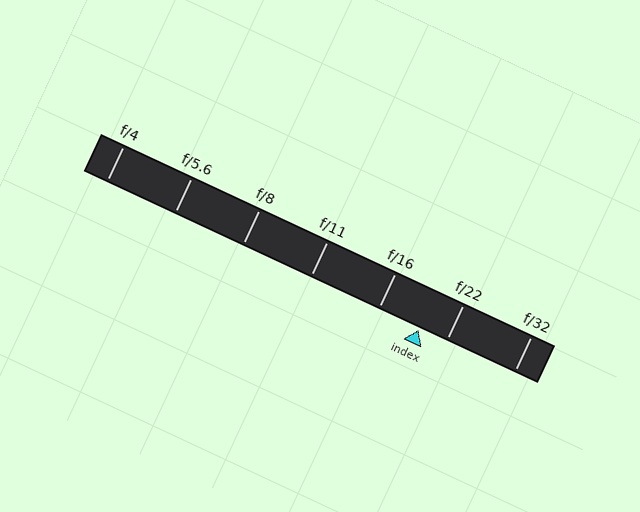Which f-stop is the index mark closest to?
The index mark is closest to f/22.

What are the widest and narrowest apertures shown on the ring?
The widest aperture shown is f/4 and the narrowest is f/32.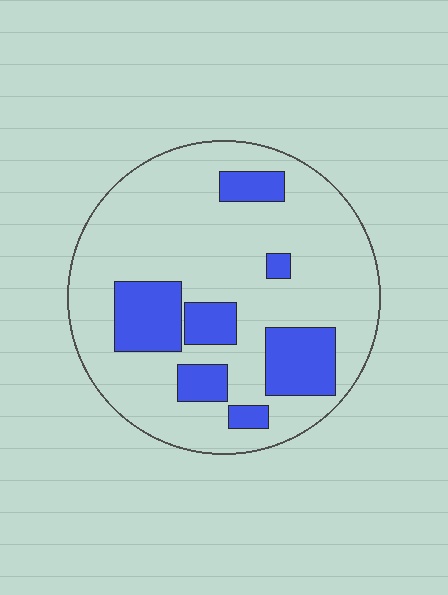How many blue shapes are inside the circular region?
7.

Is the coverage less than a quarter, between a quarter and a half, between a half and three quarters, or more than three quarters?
Less than a quarter.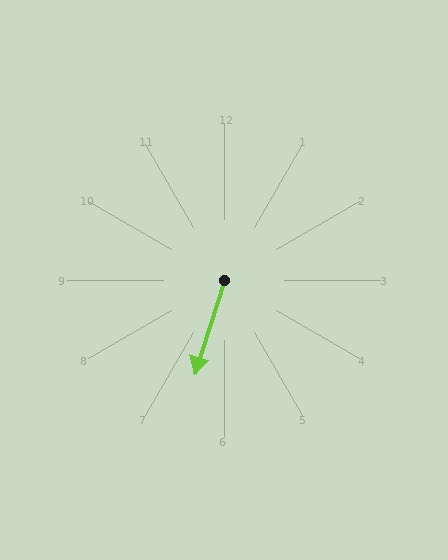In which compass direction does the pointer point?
South.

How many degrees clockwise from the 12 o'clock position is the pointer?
Approximately 198 degrees.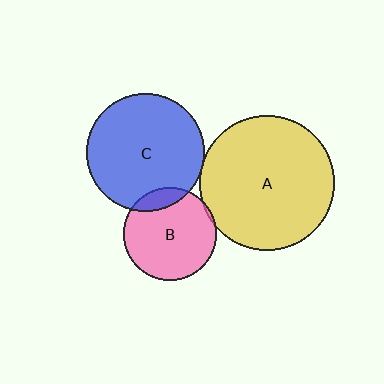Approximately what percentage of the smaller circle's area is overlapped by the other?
Approximately 5%.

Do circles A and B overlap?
Yes.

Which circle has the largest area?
Circle A (yellow).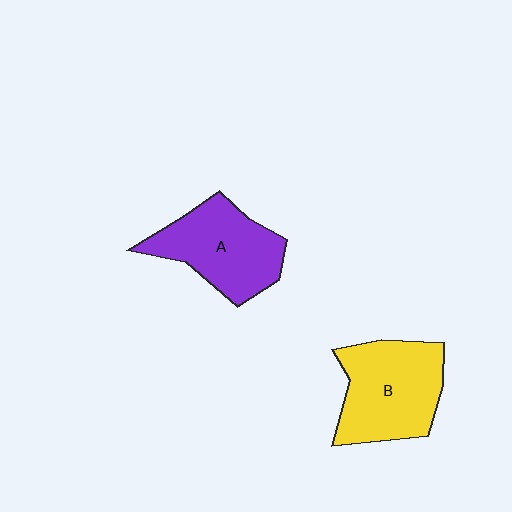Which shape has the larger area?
Shape B (yellow).